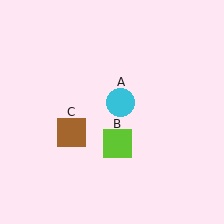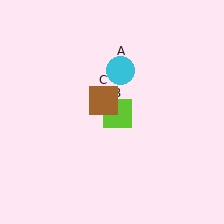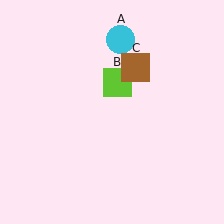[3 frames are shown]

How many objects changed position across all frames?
3 objects changed position: cyan circle (object A), lime square (object B), brown square (object C).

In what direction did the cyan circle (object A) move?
The cyan circle (object A) moved up.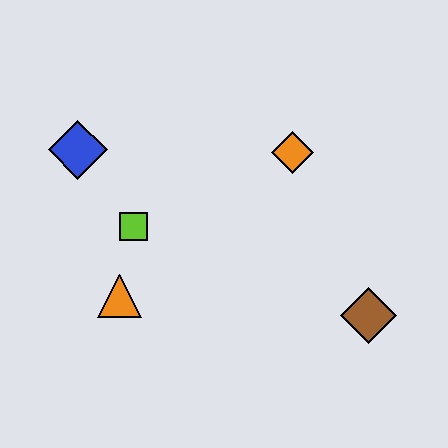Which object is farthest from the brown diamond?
The blue diamond is farthest from the brown diamond.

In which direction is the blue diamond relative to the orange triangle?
The blue diamond is above the orange triangle.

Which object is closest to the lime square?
The orange triangle is closest to the lime square.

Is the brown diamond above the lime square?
No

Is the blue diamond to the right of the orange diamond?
No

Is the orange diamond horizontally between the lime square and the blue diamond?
No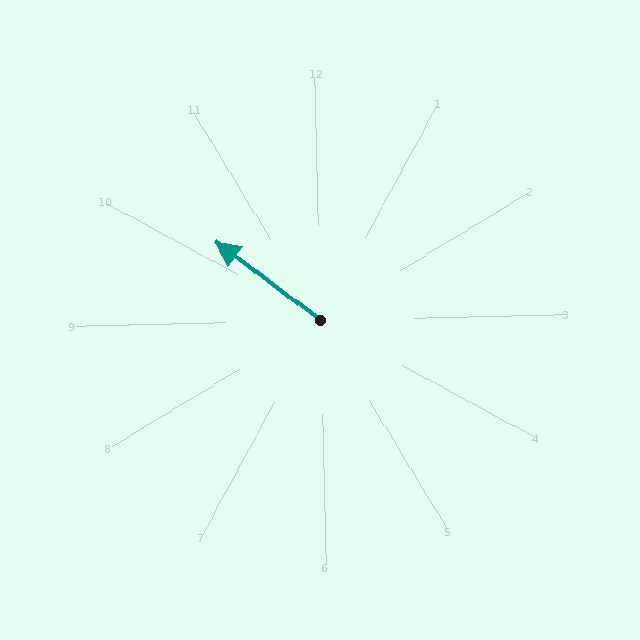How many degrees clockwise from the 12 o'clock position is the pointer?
Approximately 308 degrees.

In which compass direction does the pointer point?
Northwest.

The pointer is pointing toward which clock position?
Roughly 10 o'clock.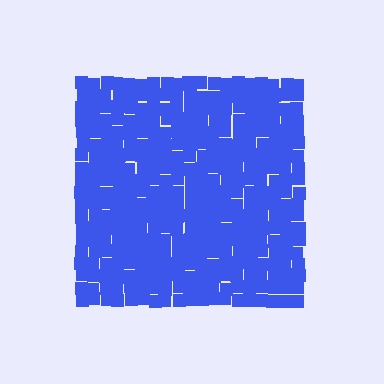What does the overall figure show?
The overall figure shows a square.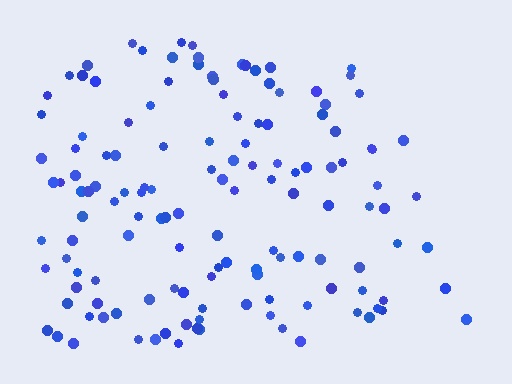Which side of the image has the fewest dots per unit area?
The right.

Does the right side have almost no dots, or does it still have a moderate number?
Still a moderate number, just noticeably fewer than the left.